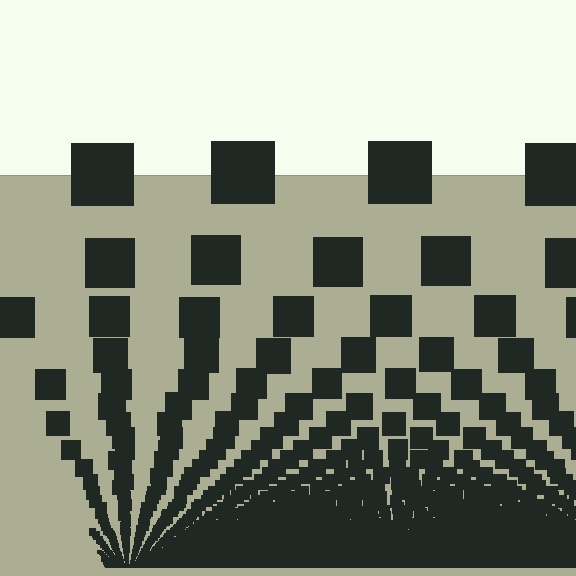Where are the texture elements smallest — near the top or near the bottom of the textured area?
Near the bottom.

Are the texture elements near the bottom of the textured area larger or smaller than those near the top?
Smaller. The gradient is inverted — elements near the bottom are smaller and denser.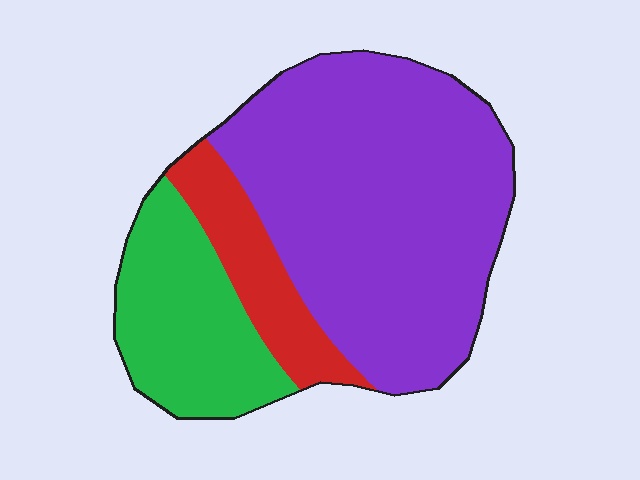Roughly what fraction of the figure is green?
Green takes up about one quarter (1/4) of the figure.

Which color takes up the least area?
Red, at roughly 15%.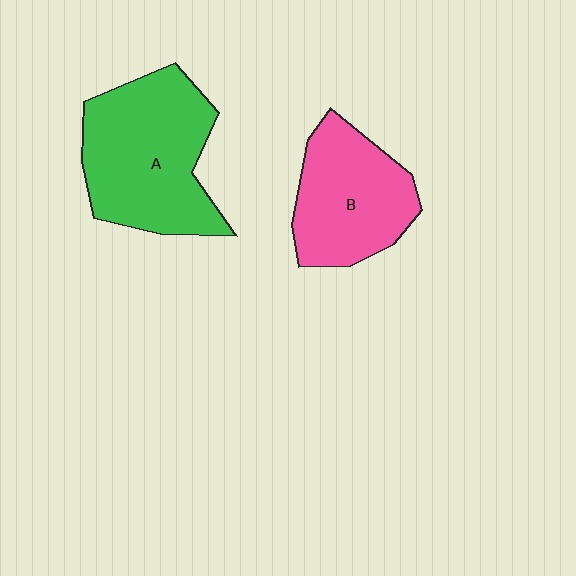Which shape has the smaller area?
Shape B (pink).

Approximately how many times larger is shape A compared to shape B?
Approximately 1.3 times.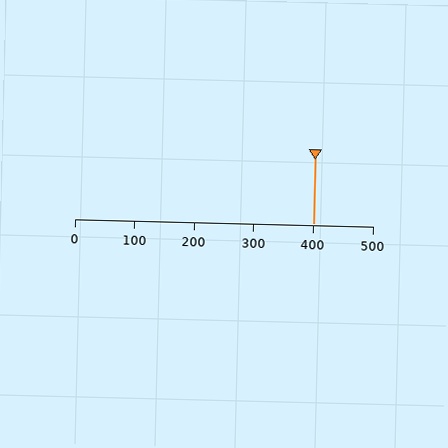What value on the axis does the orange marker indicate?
The marker indicates approximately 400.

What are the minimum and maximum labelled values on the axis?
The axis runs from 0 to 500.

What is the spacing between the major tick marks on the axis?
The major ticks are spaced 100 apart.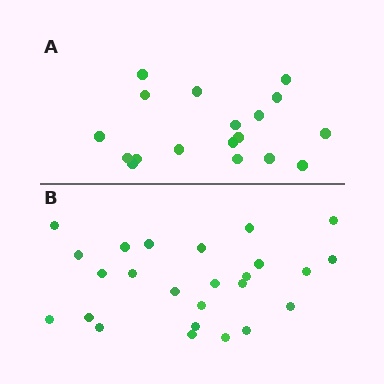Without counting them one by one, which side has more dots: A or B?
Region B (the bottom region) has more dots.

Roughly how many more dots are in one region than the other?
Region B has roughly 8 or so more dots than region A.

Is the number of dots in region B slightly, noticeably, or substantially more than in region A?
Region B has noticeably more, but not dramatically so. The ratio is roughly 1.4 to 1.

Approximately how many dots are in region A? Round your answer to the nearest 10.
About 20 dots. (The exact count is 18, which rounds to 20.)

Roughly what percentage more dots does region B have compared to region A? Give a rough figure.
About 40% more.